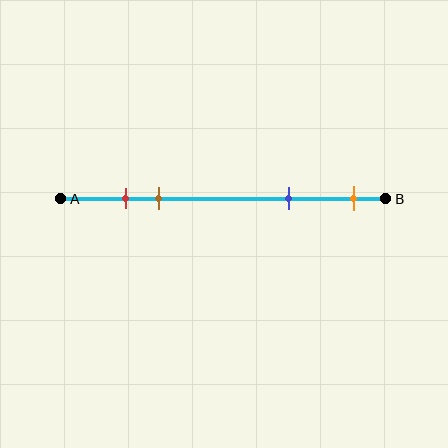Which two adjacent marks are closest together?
The red and brown marks are the closest adjacent pair.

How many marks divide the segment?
There are 4 marks dividing the segment.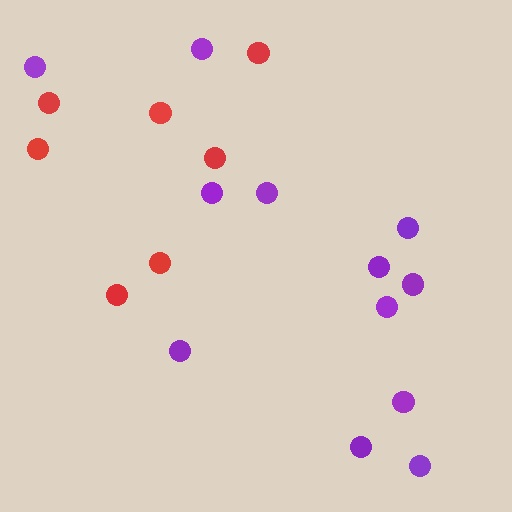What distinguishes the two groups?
There are 2 groups: one group of purple circles (12) and one group of red circles (7).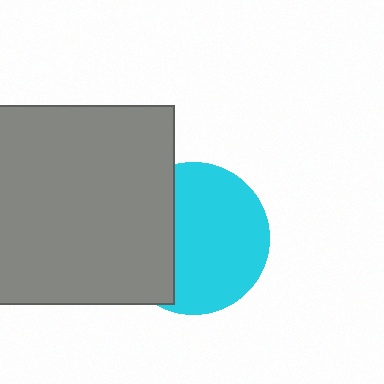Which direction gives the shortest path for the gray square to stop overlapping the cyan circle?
Moving left gives the shortest separation.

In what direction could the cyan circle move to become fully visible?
The cyan circle could move right. That would shift it out from behind the gray square entirely.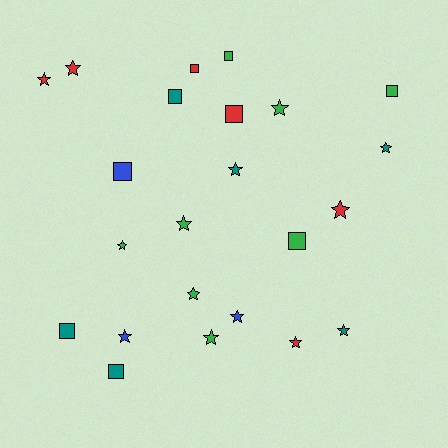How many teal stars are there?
There are 3 teal stars.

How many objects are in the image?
There are 23 objects.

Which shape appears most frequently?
Star, with 14 objects.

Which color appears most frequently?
Green, with 8 objects.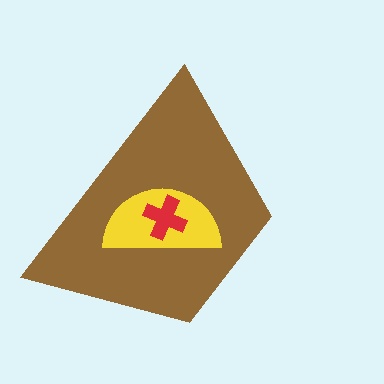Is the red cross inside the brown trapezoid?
Yes.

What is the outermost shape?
The brown trapezoid.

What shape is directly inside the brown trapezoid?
The yellow semicircle.